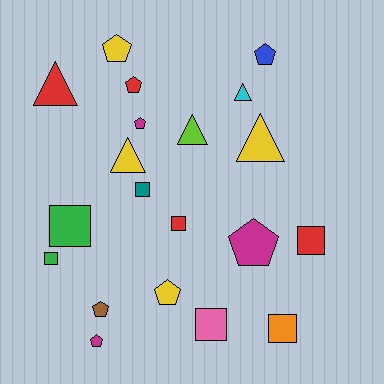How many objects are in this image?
There are 20 objects.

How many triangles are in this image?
There are 5 triangles.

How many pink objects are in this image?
There is 1 pink object.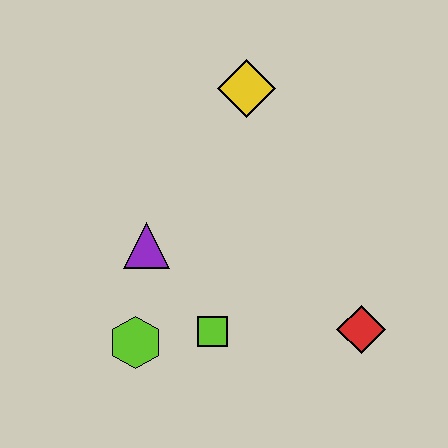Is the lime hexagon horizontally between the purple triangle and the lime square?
No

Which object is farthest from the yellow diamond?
The lime hexagon is farthest from the yellow diamond.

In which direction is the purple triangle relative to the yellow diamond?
The purple triangle is below the yellow diamond.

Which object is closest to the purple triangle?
The lime hexagon is closest to the purple triangle.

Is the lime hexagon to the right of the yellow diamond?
No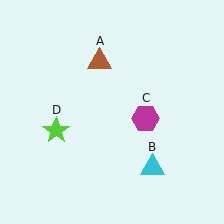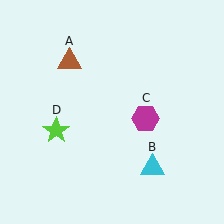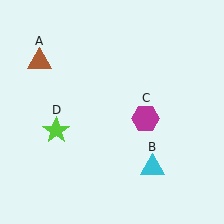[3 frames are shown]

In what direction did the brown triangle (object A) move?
The brown triangle (object A) moved left.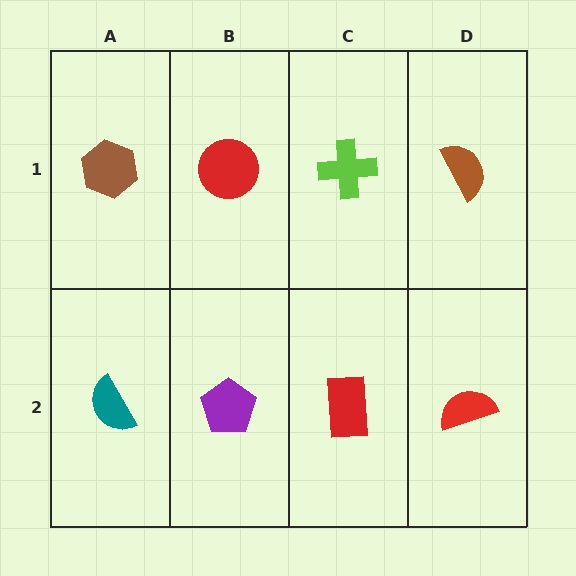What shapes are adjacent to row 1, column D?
A red semicircle (row 2, column D), a lime cross (row 1, column C).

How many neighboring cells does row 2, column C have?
3.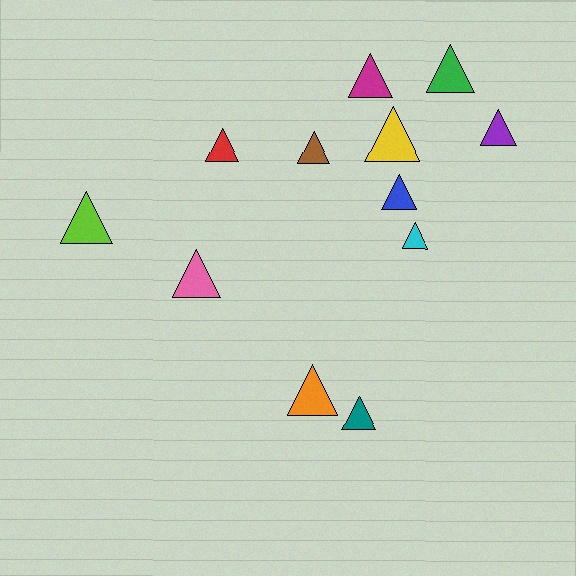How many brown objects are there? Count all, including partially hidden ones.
There is 1 brown object.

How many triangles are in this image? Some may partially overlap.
There are 12 triangles.